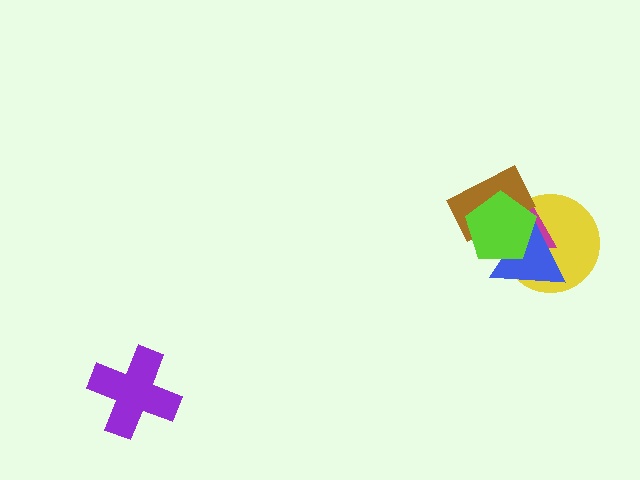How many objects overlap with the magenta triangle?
4 objects overlap with the magenta triangle.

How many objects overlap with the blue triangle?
4 objects overlap with the blue triangle.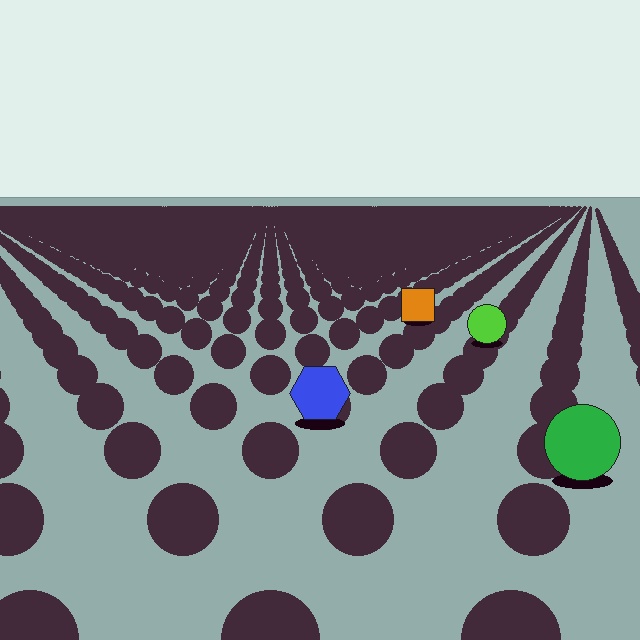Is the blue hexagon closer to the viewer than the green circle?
No. The green circle is closer — you can tell from the texture gradient: the ground texture is coarser near it.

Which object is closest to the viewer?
The green circle is closest. The texture marks near it are larger and more spread out.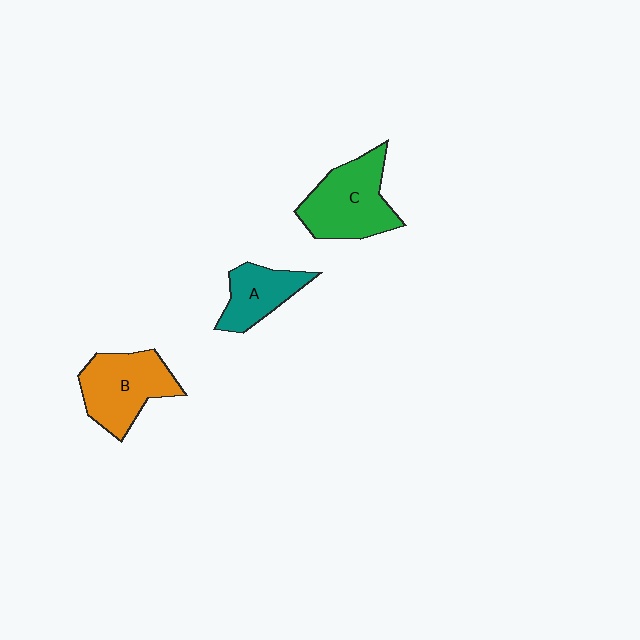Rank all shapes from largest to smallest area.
From largest to smallest: C (green), B (orange), A (teal).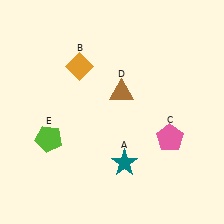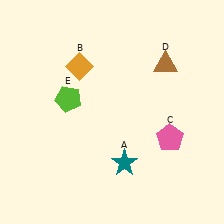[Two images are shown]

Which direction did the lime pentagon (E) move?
The lime pentagon (E) moved up.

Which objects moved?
The objects that moved are: the brown triangle (D), the lime pentagon (E).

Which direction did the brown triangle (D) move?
The brown triangle (D) moved right.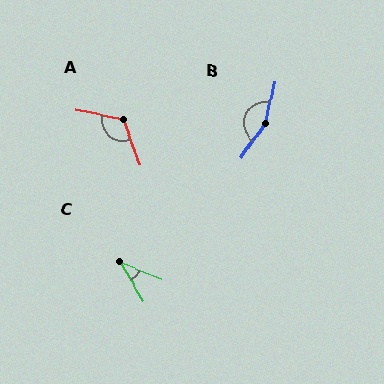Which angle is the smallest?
C, at approximately 36 degrees.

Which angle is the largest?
B, at approximately 159 degrees.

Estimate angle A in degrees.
Approximately 122 degrees.